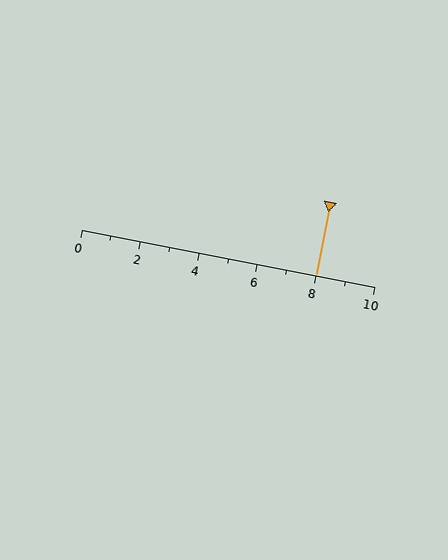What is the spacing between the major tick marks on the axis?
The major ticks are spaced 2 apart.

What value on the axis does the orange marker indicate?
The marker indicates approximately 8.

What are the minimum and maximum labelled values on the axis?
The axis runs from 0 to 10.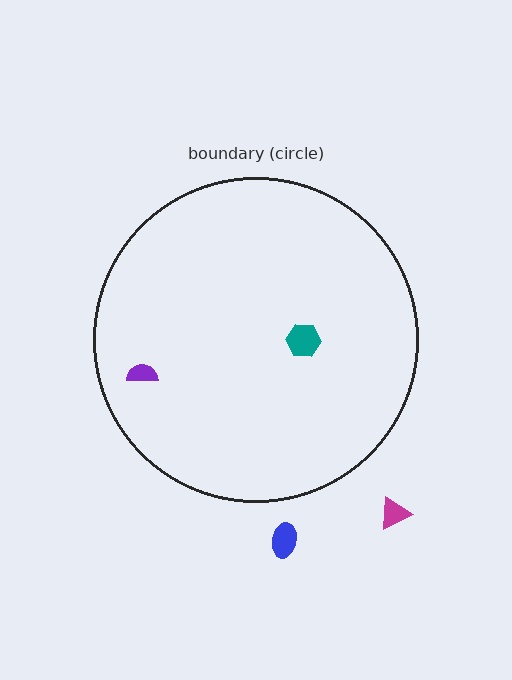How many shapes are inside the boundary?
2 inside, 2 outside.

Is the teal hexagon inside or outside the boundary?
Inside.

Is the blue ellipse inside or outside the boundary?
Outside.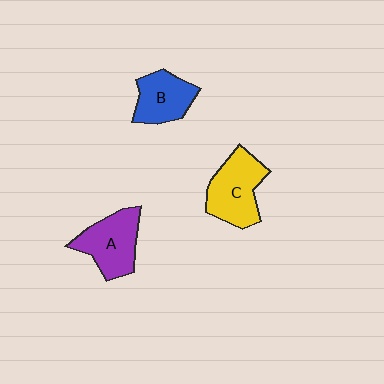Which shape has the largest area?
Shape C (yellow).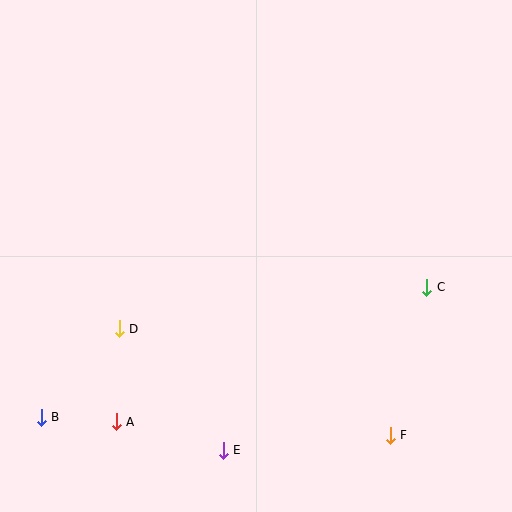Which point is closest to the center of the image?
Point D at (119, 329) is closest to the center.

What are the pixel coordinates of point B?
Point B is at (41, 417).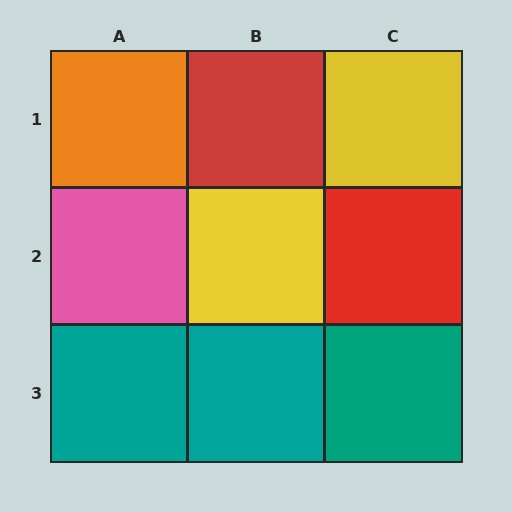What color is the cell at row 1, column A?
Orange.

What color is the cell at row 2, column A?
Pink.